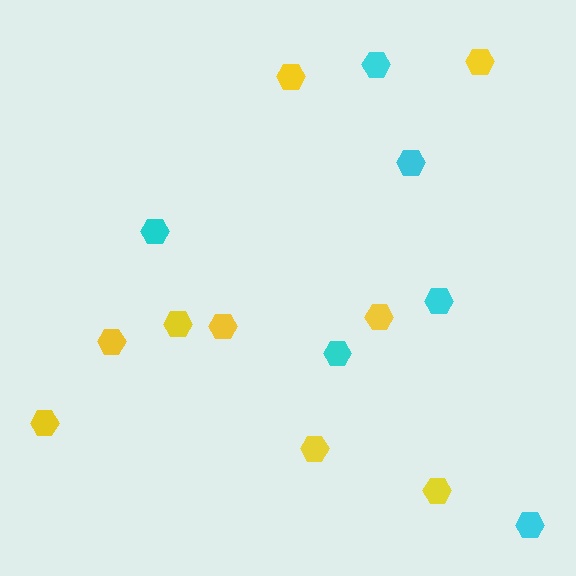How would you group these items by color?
There are 2 groups: one group of cyan hexagons (6) and one group of yellow hexagons (9).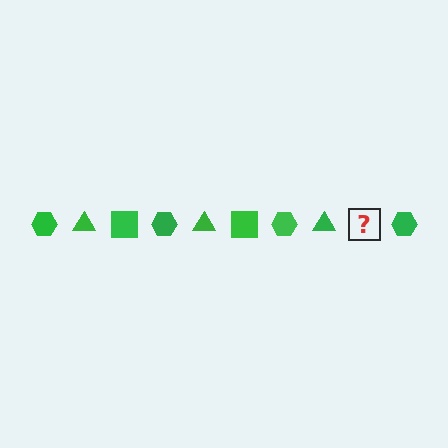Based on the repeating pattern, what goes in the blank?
The blank should be a green square.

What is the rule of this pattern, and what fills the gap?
The rule is that the pattern cycles through hexagon, triangle, square shapes in green. The gap should be filled with a green square.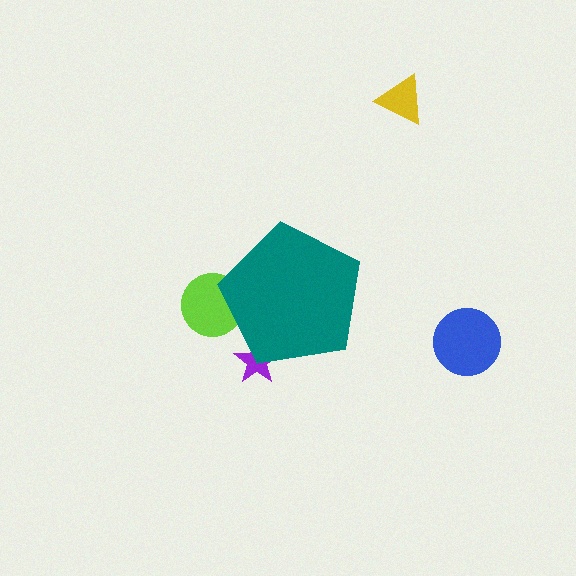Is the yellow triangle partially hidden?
No, the yellow triangle is fully visible.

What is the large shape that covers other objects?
A teal pentagon.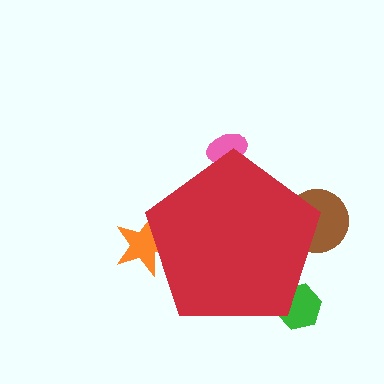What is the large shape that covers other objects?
A red pentagon.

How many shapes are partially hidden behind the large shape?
4 shapes are partially hidden.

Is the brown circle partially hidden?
Yes, the brown circle is partially hidden behind the red pentagon.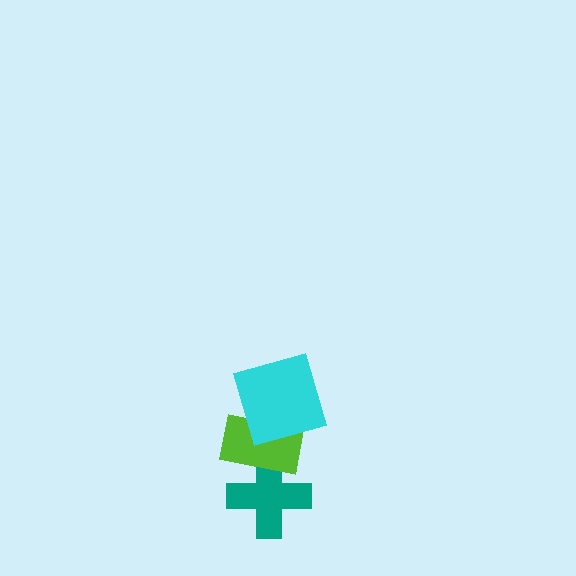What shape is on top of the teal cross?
The lime rectangle is on top of the teal cross.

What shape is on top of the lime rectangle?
The cyan square is on top of the lime rectangle.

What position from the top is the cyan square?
The cyan square is 1st from the top.